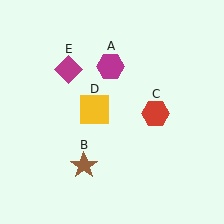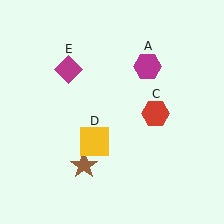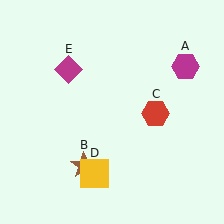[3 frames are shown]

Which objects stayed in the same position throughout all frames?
Brown star (object B) and red hexagon (object C) and magenta diamond (object E) remained stationary.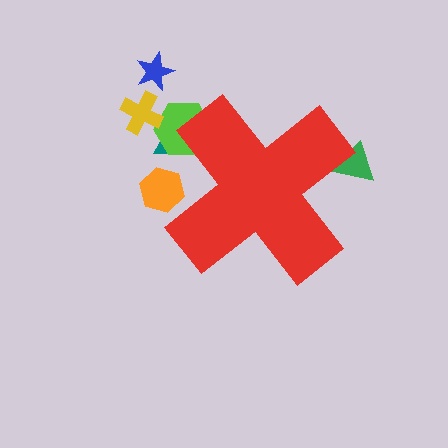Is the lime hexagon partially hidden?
Yes, the lime hexagon is partially hidden behind the red cross.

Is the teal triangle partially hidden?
Yes, the teal triangle is partially hidden behind the red cross.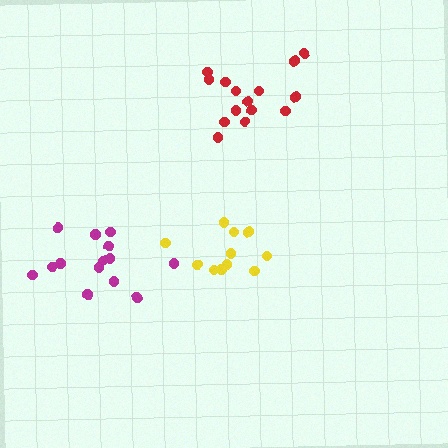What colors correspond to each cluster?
The clusters are colored: yellow, magenta, red.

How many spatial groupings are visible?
There are 3 spatial groupings.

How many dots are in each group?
Group 1: 11 dots, Group 2: 14 dots, Group 3: 15 dots (40 total).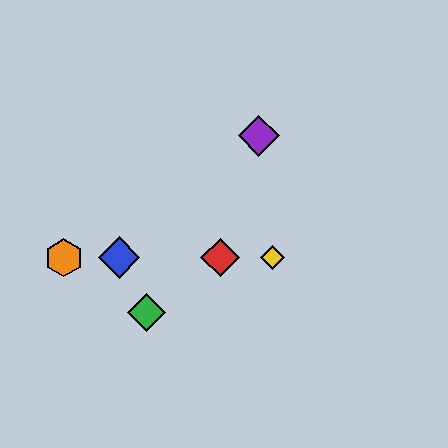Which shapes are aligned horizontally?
The red diamond, the blue diamond, the yellow diamond, the orange hexagon are aligned horizontally.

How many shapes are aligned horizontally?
4 shapes (the red diamond, the blue diamond, the yellow diamond, the orange hexagon) are aligned horizontally.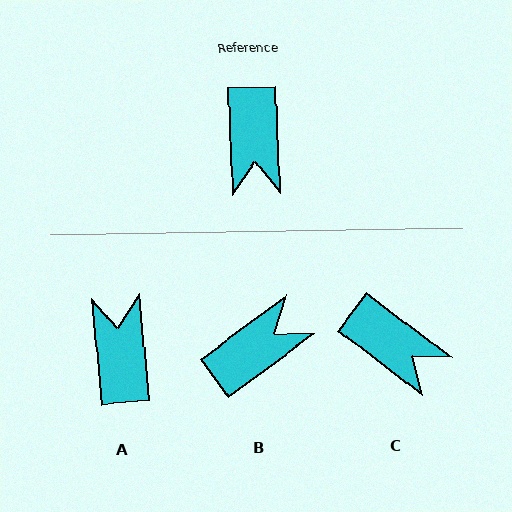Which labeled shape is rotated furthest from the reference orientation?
A, about 177 degrees away.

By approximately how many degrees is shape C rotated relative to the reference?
Approximately 50 degrees counter-clockwise.